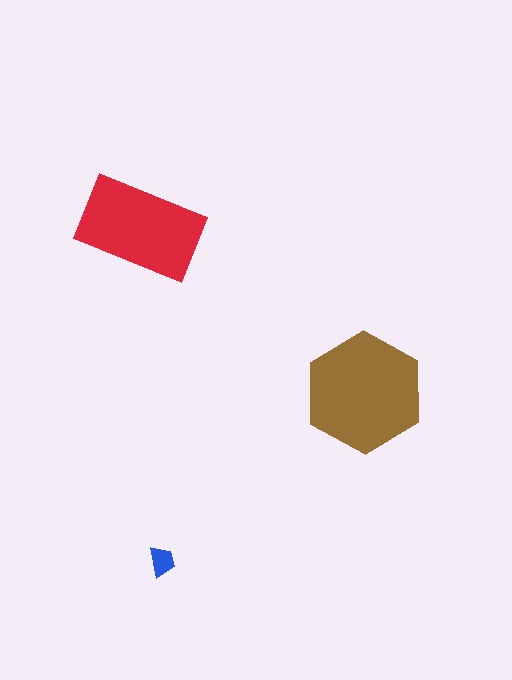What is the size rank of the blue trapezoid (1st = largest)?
3rd.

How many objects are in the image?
There are 3 objects in the image.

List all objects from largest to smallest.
The brown hexagon, the red rectangle, the blue trapezoid.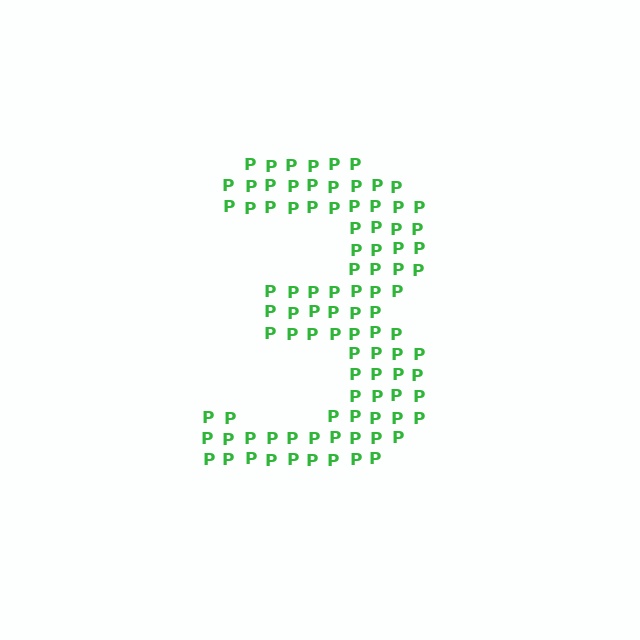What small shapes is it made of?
It is made of small letter P's.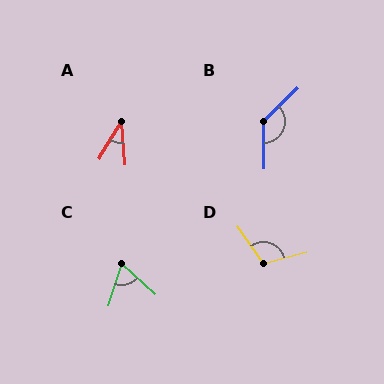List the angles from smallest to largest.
A (36°), C (66°), D (110°), B (134°).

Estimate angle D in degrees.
Approximately 110 degrees.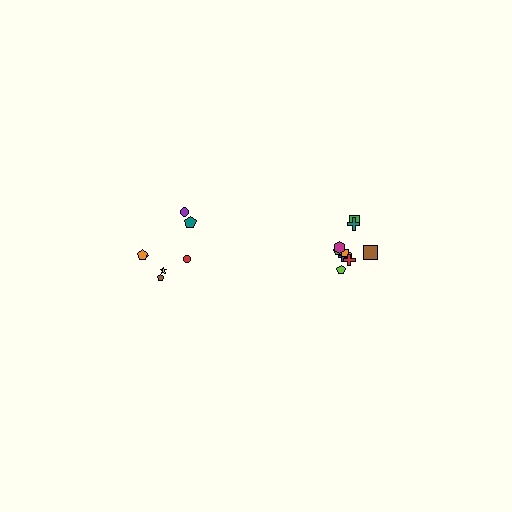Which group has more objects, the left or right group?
The right group.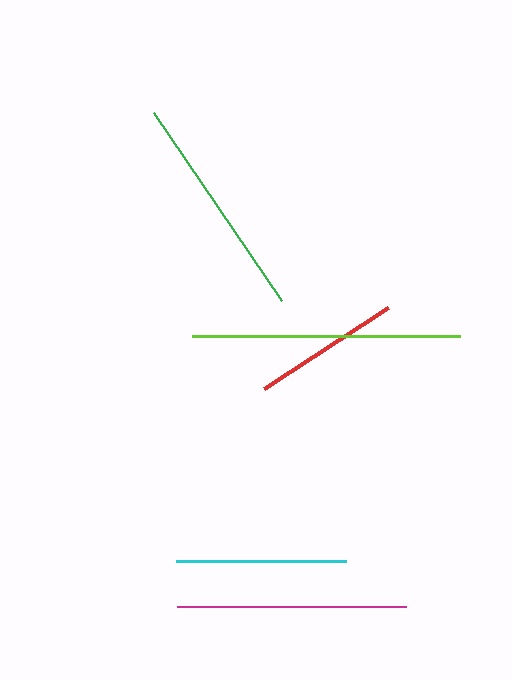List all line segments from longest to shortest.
From longest to shortest: lime, magenta, green, cyan, red.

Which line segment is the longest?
The lime line is the longest at approximately 268 pixels.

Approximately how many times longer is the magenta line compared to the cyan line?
The magenta line is approximately 1.3 times the length of the cyan line.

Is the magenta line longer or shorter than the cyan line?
The magenta line is longer than the cyan line.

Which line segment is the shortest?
The red line is the shortest at approximately 148 pixels.